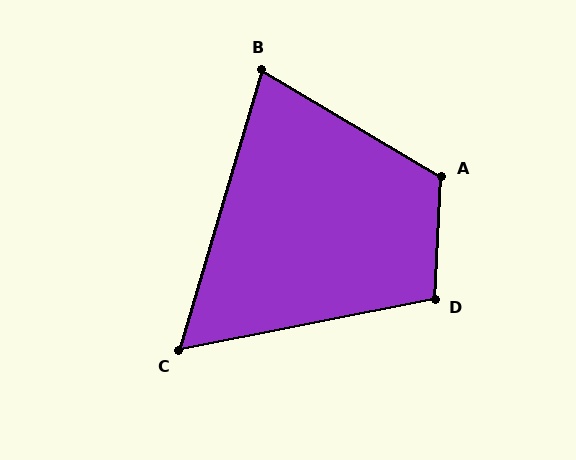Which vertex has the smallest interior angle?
C, at approximately 62 degrees.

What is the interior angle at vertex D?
Approximately 104 degrees (obtuse).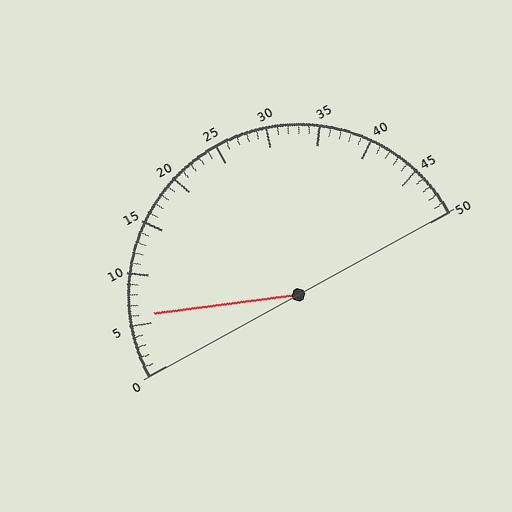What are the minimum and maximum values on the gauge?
The gauge ranges from 0 to 50.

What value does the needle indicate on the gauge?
The needle indicates approximately 6.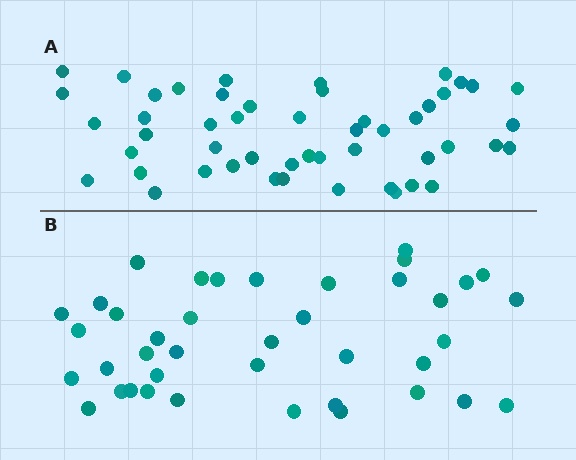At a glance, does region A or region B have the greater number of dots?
Region A (the top region) has more dots.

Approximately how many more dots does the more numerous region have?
Region A has roughly 10 or so more dots than region B.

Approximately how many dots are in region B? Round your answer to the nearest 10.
About 40 dots.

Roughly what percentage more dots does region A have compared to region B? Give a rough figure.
About 25% more.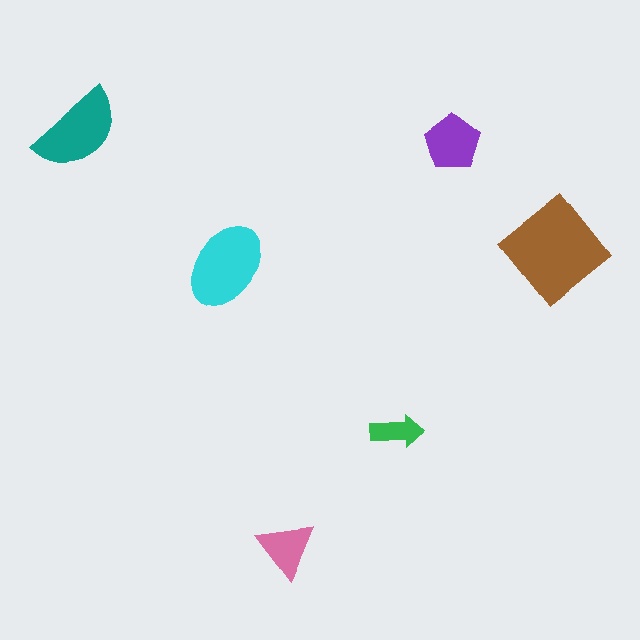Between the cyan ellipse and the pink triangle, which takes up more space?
The cyan ellipse.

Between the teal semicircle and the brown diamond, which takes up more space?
The brown diamond.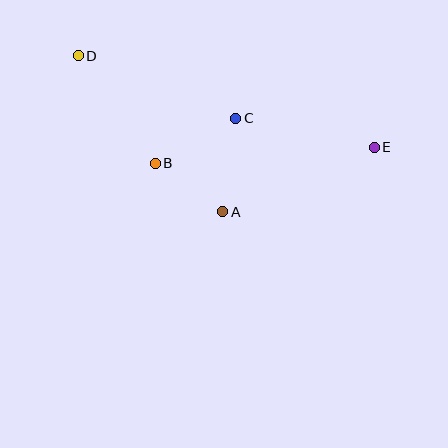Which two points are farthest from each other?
Points D and E are farthest from each other.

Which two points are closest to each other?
Points A and B are closest to each other.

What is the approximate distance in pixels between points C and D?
The distance between C and D is approximately 170 pixels.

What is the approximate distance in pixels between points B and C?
The distance between B and C is approximately 92 pixels.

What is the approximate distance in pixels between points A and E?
The distance between A and E is approximately 164 pixels.